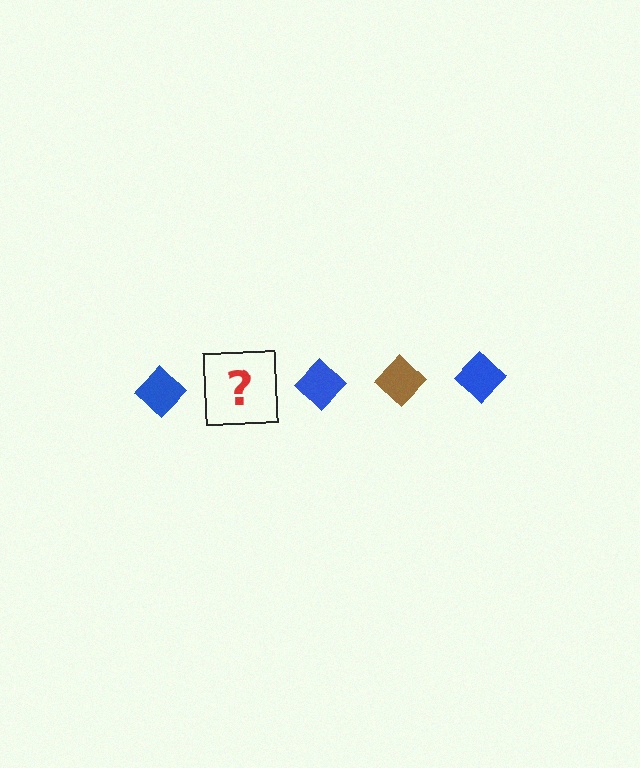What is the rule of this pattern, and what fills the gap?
The rule is that the pattern cycles through blue, brown diamonds. The gap should be filled with a brown diamond.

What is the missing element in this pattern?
The missing element is a brown diamond.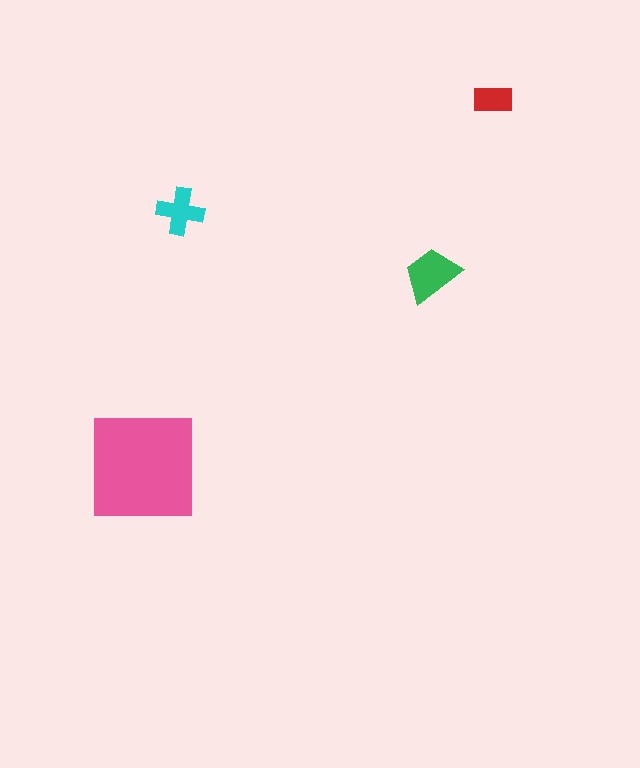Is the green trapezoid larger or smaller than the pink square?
Smaller.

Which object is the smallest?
The red rectangle.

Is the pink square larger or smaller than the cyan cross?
Larger.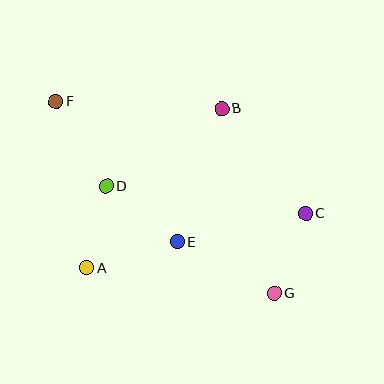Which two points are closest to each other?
Points A and D are closest to each other.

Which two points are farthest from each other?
Points F and G are farthest from each other.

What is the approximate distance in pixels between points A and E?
The distance between A and E is approximately 94 pixels.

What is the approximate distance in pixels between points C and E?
The distance between C and E is approximately 132 pixels.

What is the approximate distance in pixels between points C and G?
The distance between C and G is approximately 86 pixels.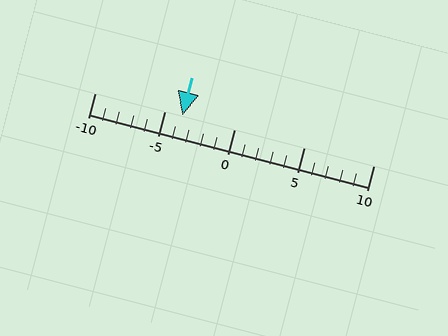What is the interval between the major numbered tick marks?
The major tick marks are spaced 5 units apart.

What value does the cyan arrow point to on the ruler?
The cyan arrow points to approximately -4.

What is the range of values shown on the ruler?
The ruler shows values from -10 to 10.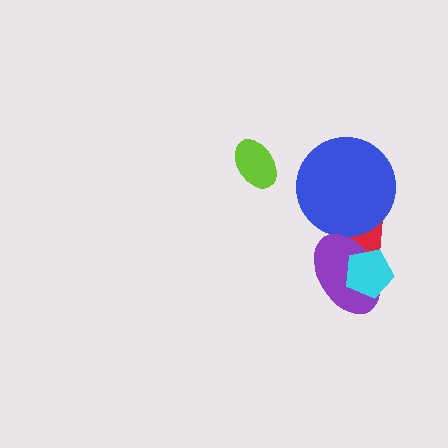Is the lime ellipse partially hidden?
No, no other shape covers it.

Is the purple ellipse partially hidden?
Yes, it is partially covered by another shape.